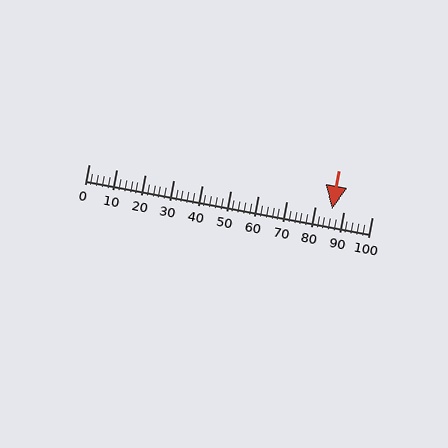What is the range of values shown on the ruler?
The ruler shows values from 0 to 100.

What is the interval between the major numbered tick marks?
The major tick marks are spaced 10 units apart.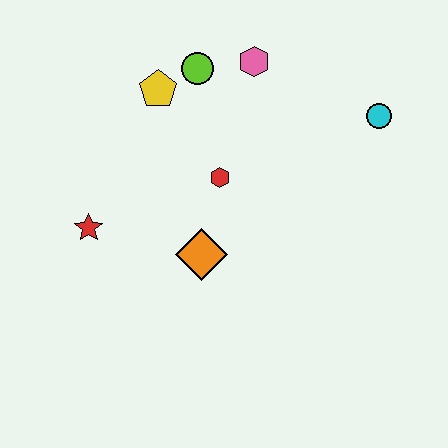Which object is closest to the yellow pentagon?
The lime circle is closest to the yellow pentagon.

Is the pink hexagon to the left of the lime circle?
No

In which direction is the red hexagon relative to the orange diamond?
The red hexagon is above the orange diamond.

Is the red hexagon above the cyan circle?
No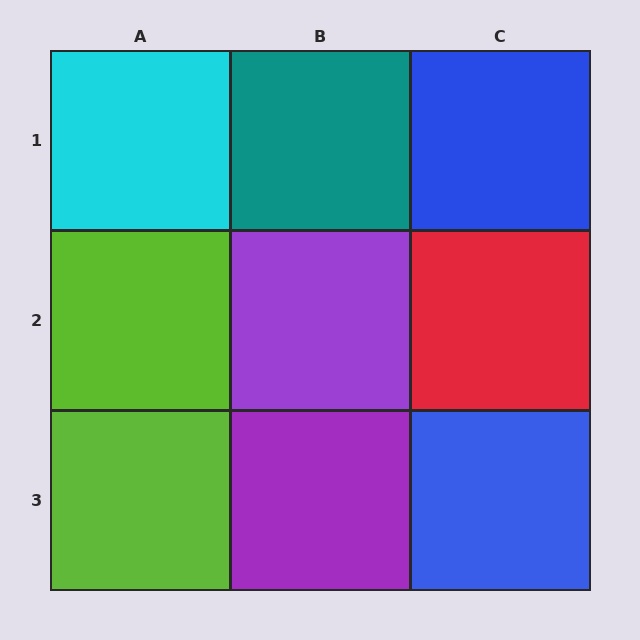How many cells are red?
1 cell is red.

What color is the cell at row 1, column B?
Teal.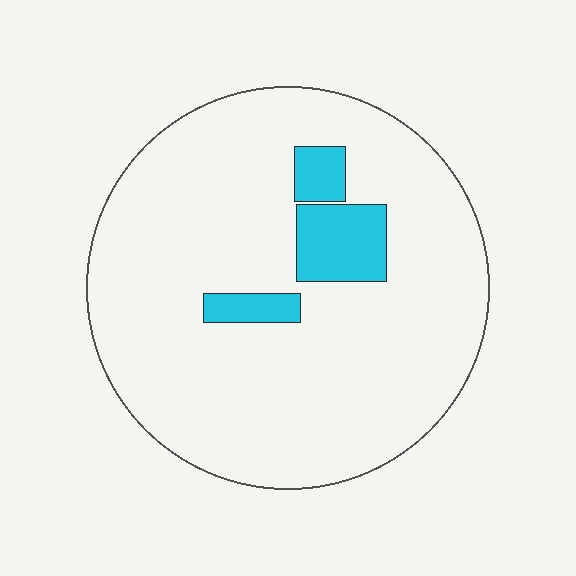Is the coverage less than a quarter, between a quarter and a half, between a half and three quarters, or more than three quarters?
Less than a quarter.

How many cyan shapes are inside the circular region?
3.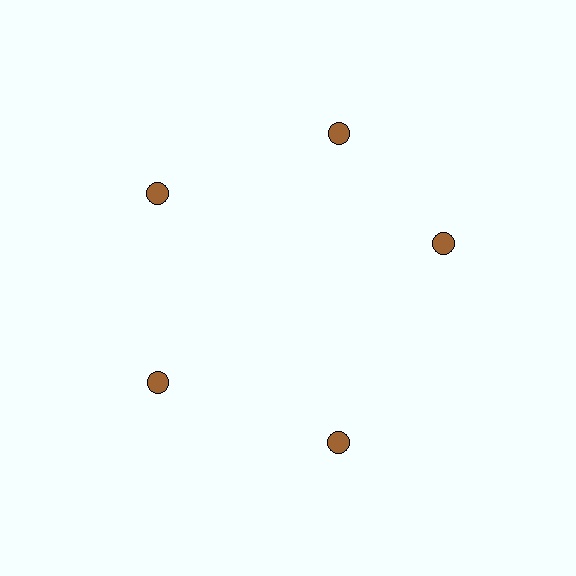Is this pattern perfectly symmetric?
No. The 5 brown circles are arranged in a ring, but one element near the 3 o'clock position is rotated out of alignment along the ring, breaking the 5-fold rotational symmetry.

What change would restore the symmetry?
The symmetry would be restored by rotating it back into even spacing with its neighbors so that all 5 circles sit at equal angles and equal distance from the center.